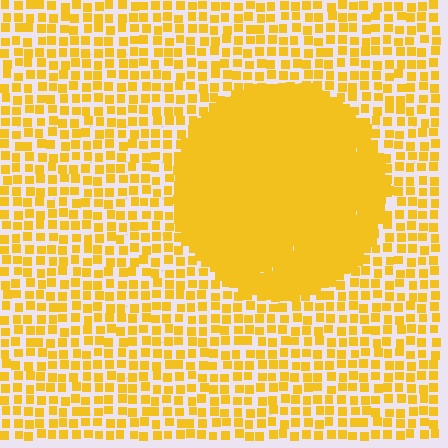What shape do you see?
I see a circle.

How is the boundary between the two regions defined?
The boundary is defined by a change in element density (approximately 2.8x ratio). All elements are the same color, size, and shape.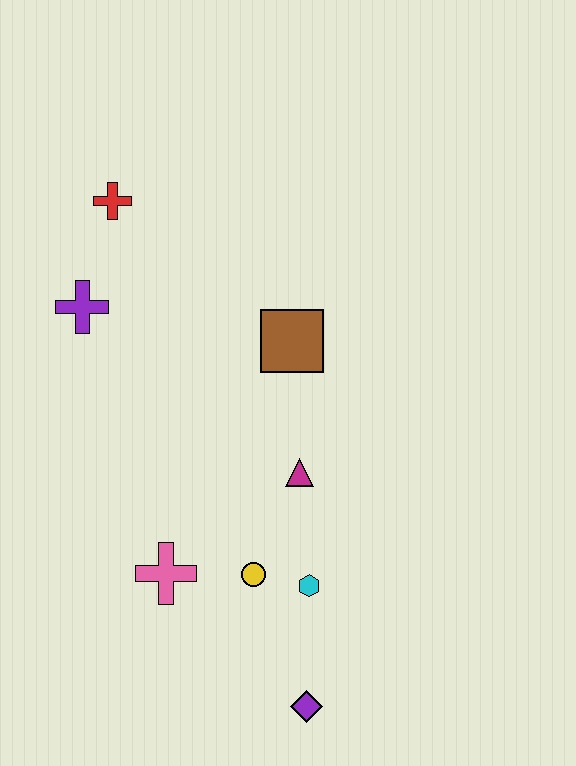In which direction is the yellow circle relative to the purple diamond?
The yellow circle is above the purple diamond.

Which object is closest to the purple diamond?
The cyan hexagon is closest to the purple diamond.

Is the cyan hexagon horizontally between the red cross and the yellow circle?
No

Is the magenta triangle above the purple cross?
No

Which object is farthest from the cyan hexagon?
The red cross is farthest from the cyan hexagon.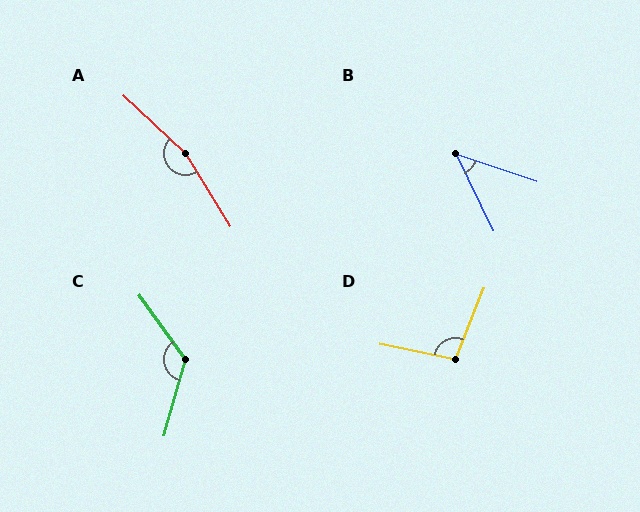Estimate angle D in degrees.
Approximately 100 degrees.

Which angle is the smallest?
B, at approximately 45 degrees.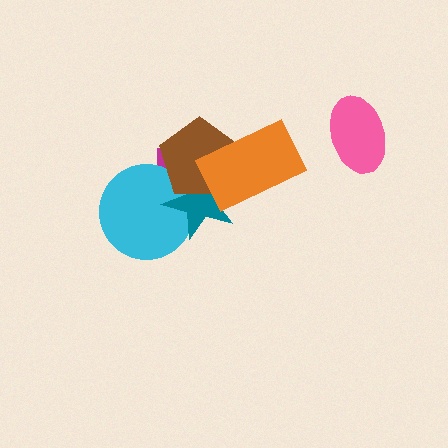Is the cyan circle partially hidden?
Yes, it is partially covered by another shape.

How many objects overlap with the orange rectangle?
2 objects overlap with the orange rectangle.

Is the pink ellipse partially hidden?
No, no other shape covers it.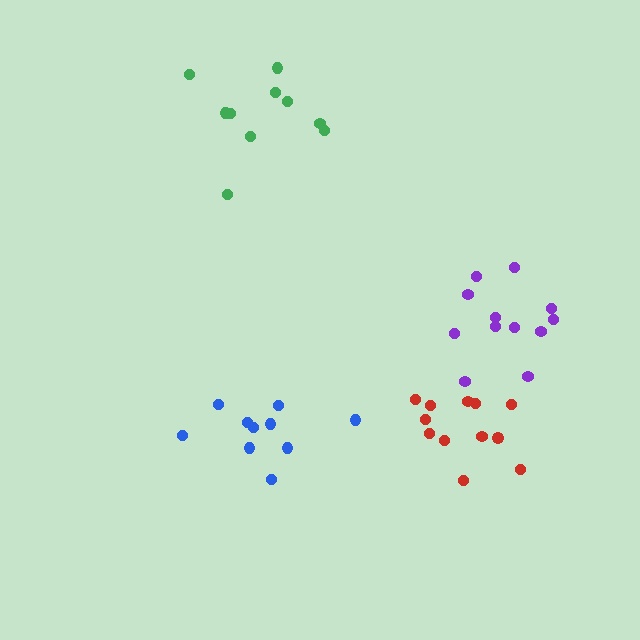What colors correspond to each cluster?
The clusters are colored: green, red, blue, purple.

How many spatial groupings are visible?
There are 4 spatial groupings.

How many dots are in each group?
Group 1: 10 dots, Group 2: 12 dots, Group 3: 10 dots, Group 4: 12 dots (44 total).